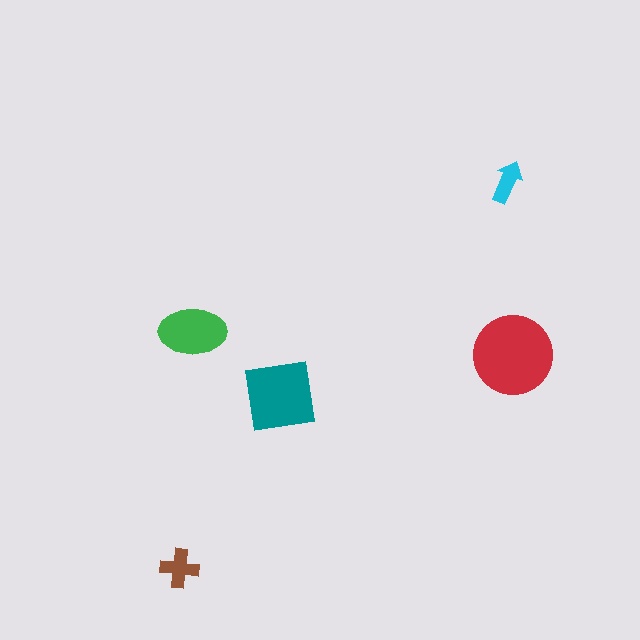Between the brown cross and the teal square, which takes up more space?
The teal square.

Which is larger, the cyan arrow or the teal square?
The teal square.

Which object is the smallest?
The cyan arrow.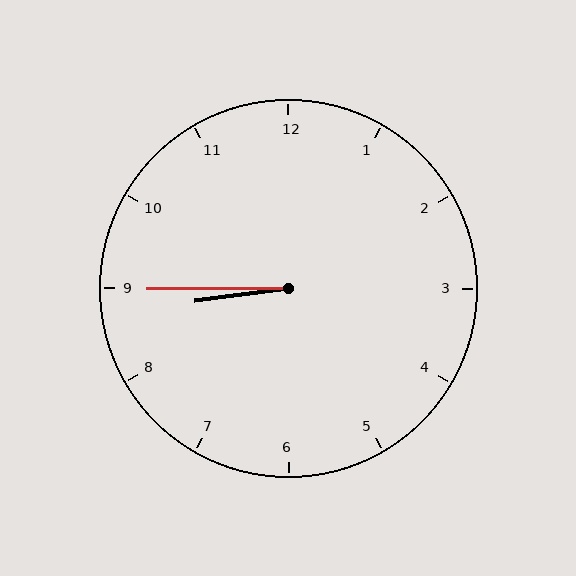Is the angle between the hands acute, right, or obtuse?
It is acute.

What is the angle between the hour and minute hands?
Approximately 8 degrees.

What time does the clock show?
8:45.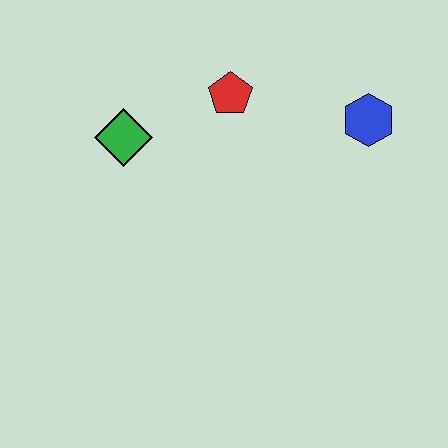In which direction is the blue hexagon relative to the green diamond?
The blue hexagon is to the right of the green diamond.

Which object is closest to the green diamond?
The red pentagon is closest to the green diamond.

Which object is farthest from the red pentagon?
The blue hexagon is farthest from the red pentagon.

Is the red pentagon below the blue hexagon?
No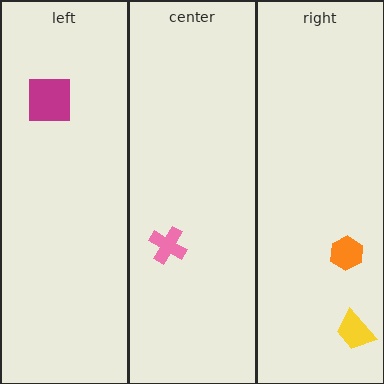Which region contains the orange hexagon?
The right region.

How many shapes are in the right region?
2.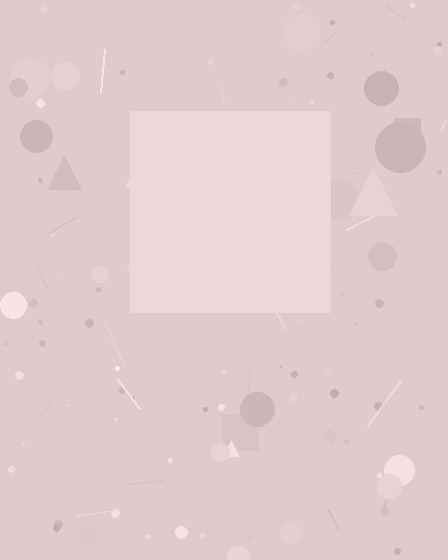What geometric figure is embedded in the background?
A square is embedded in the background.